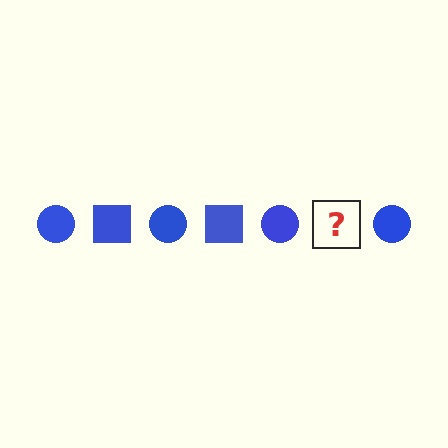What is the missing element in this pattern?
The missing element is a blue square.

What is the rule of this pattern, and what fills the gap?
The rule is that the pattern cycles through circle, square shapes in blue. The gap should be filled with a blue square.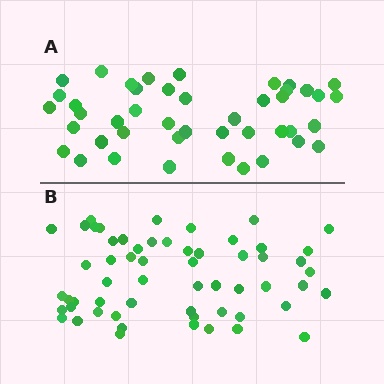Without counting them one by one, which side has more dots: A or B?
Region B (the bottom region) has more dots.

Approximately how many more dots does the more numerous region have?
Region B has approximately 15 more dots than region A.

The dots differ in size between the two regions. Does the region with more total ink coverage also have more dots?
No. Region A has more total ink coverage because its dots are larger, but region B actually contains more individual dots. Total area can be misleading — the number of items is what matters here.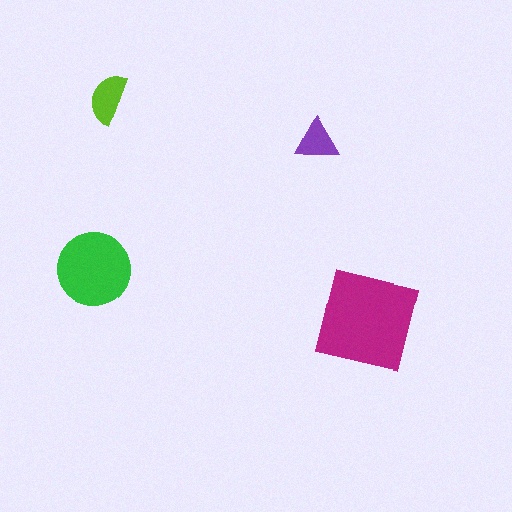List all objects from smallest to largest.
The purple triangle, the lime semicircle, the green circle, the magenta square.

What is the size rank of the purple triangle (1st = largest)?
4th.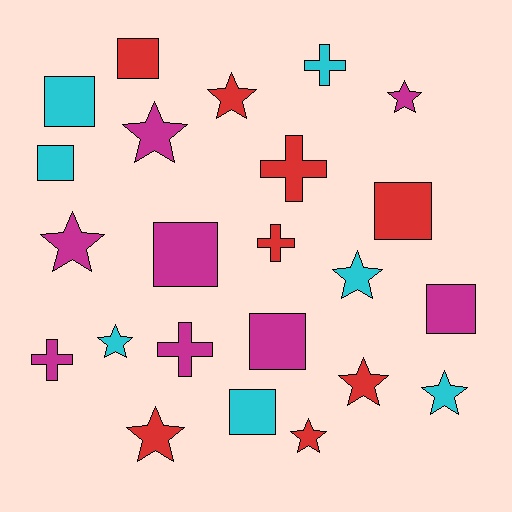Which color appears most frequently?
Red, with 8 objects.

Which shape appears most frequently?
Star, with 10 objects.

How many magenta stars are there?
There are 3 magenta stars.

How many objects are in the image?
There are 23 objects.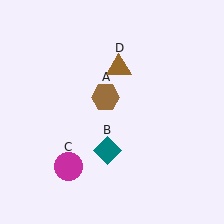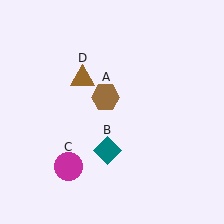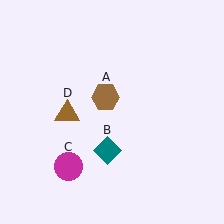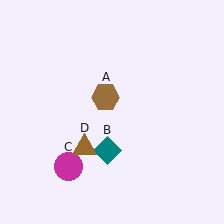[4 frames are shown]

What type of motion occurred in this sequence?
The brown triangle (object D) rotated counterclockwise around the center of the scene.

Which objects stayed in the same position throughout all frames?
Brown hexagon (object A) and teal diamond (object B) and magenta circle (object C) remained stationary.